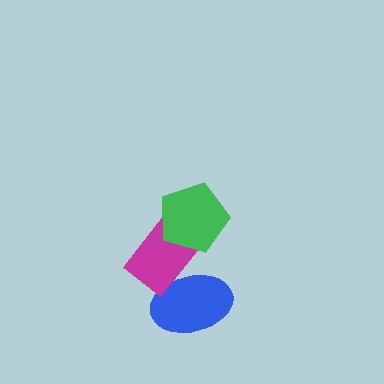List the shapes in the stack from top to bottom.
From top to bottom: the green pentagon, the magenta rectangle, the blue ellipse.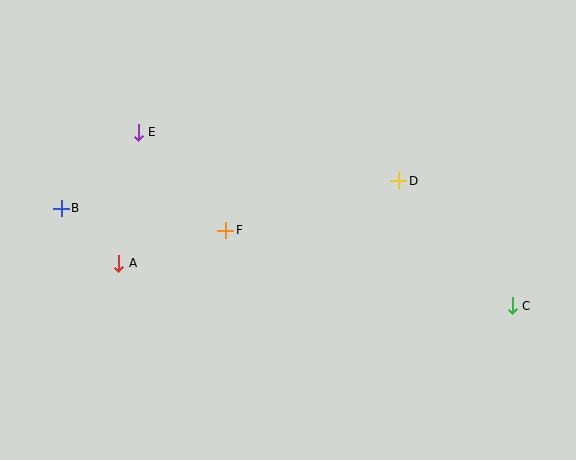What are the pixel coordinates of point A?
Point A is at (119, 263).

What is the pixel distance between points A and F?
The distance between A and F is 112 pixels.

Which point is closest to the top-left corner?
Point E is closest to the top-left corner.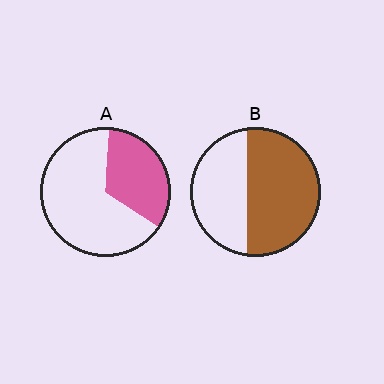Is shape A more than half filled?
No.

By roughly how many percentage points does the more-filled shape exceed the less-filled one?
By roughly 25 percentage points (B over A).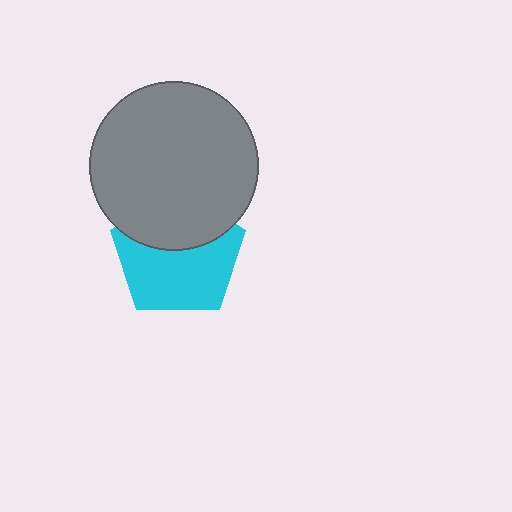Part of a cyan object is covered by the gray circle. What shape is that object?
It is a pentagon.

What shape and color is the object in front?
The object in front is a gray circle.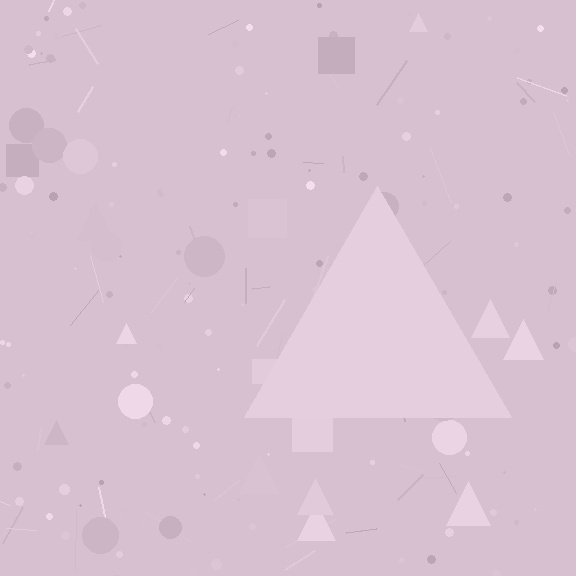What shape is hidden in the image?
A triangle is hidden in the image.